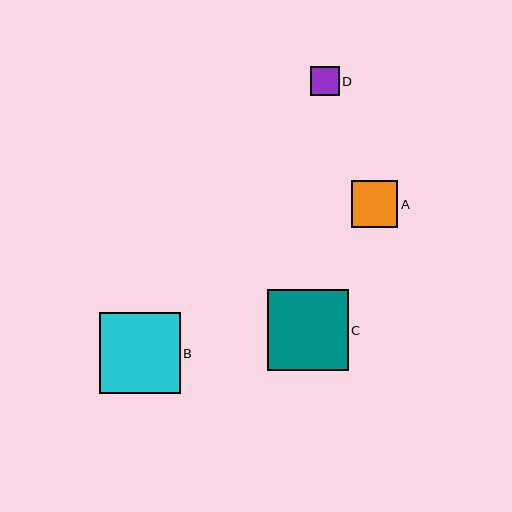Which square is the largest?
Square C is the largest with a size of approximately 81 pixels.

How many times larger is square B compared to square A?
Square B is approximately 1.8 times the size of square A.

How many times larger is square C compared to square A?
Square C is approximately 1.8 times the size of square A.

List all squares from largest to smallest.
From largest to smallest: C, B, A, D.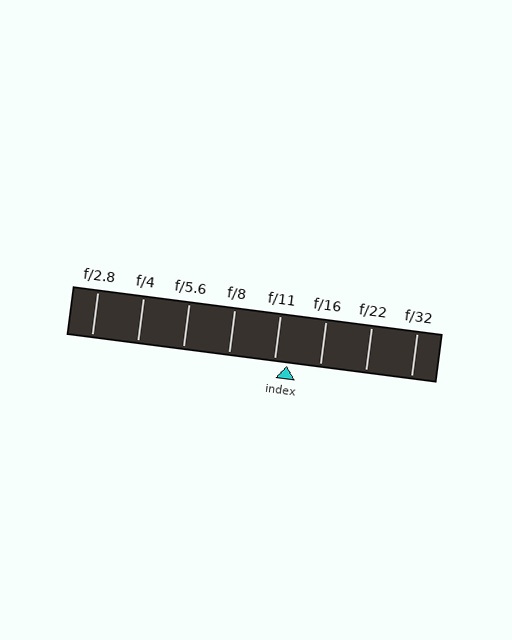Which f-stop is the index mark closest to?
The index mark is closest to f/11.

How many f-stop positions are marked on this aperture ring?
There are 8 f-stop positions marked.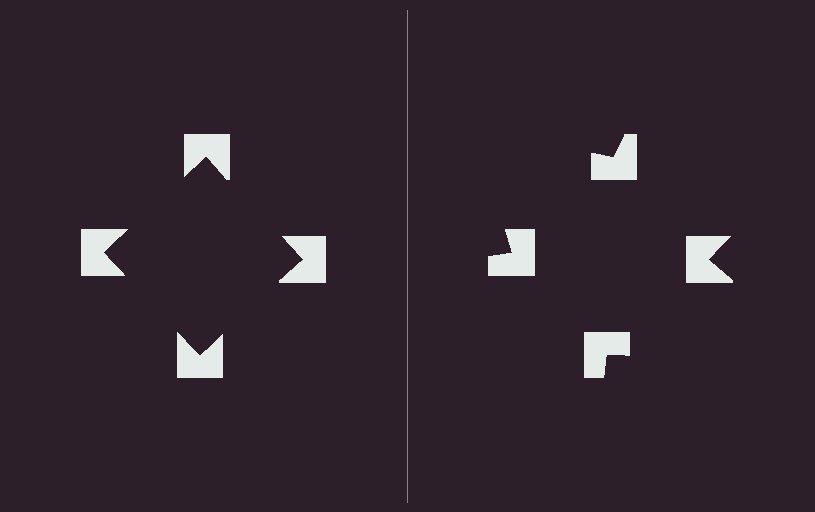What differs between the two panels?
The notched squares are positioned identically on both sides; only the wedge orientations differ. On the left they align to a square; on the right they are misaligned.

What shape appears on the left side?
An illusory square.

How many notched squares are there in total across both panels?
8 — 4 on each side.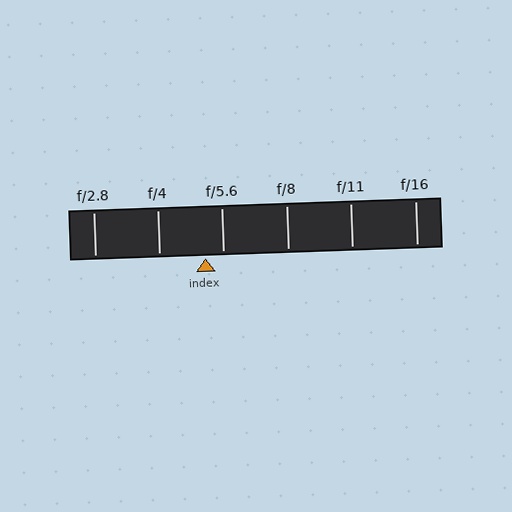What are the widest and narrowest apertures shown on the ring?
The widest aperture shown is f/2.8 and the narrowest is f/16.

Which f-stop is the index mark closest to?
The index mark is closest to f/5.6.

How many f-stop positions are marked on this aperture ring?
There are 6 f-stop positions marked.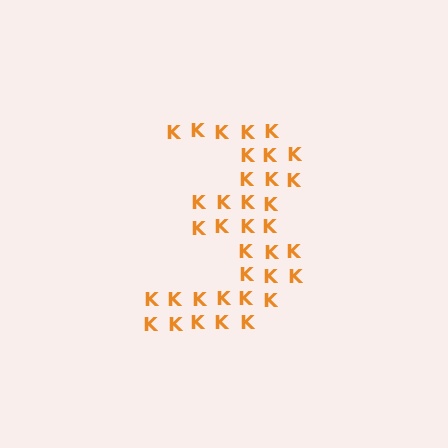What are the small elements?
The small elements are letter K's.